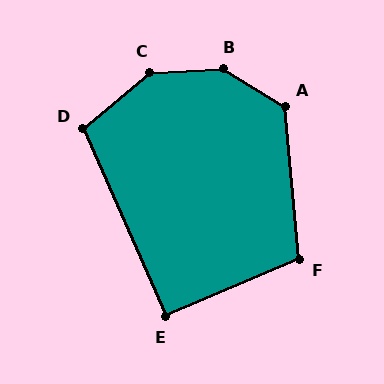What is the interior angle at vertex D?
Approximately 106 degrees (obtuse).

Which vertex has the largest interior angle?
B, at approximately 146 degrees.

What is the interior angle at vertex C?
Approximately 143 degrees (obtuse).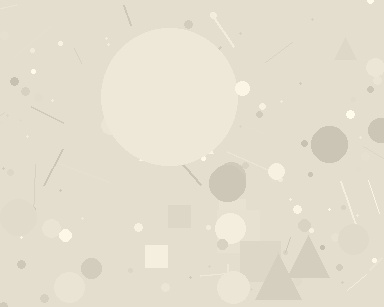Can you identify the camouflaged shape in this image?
The camouflaged shape is a circle.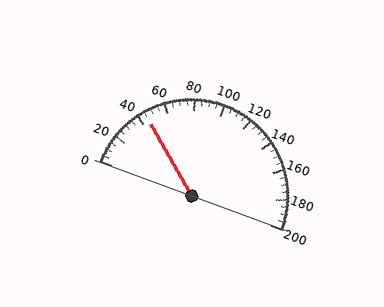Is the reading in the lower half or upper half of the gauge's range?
The reading is in the lower half of the range (0 to 200).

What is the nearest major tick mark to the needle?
The nearest major tick mark is 40.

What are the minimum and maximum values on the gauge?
The gauge ranges from 0 to 200.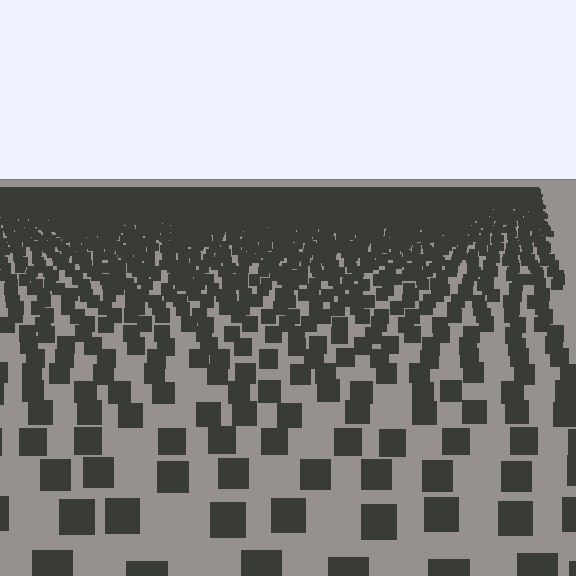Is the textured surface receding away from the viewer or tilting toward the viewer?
The surface is receding away from the viewer. Texture elements get smaller and denser toward the top.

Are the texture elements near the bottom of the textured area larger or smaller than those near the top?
Larger. Near the bottom, elements are closer to the viewer and appear at a bigger on-screen size.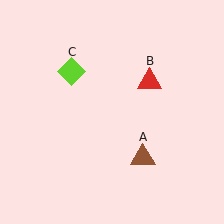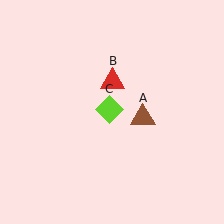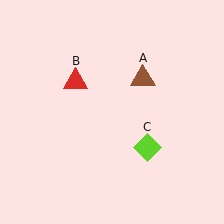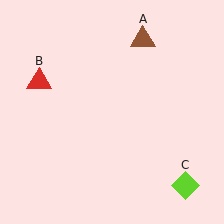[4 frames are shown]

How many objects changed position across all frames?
3 objects changed position: brown triangle (object A), red triangle (object B), lime diamond (object C).